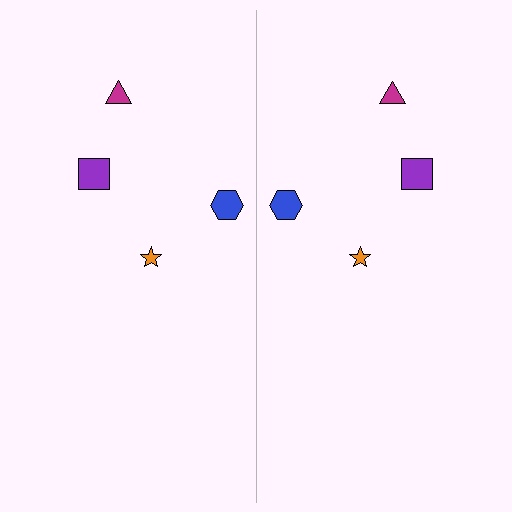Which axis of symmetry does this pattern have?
The pattern has a vertical axis of symmetry running through the center of the image.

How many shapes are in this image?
There are 8 shapes in this image.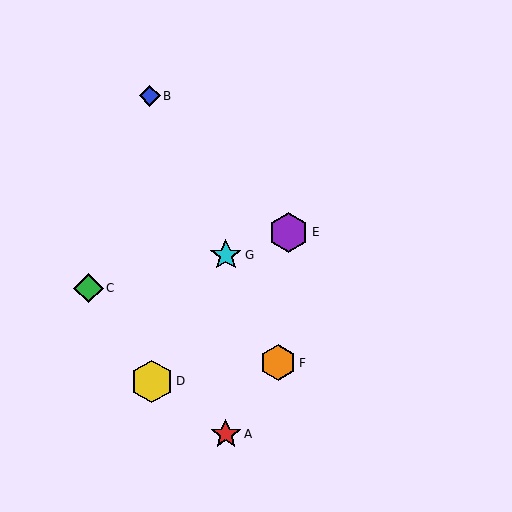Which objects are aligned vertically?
Objects A, G are aligned vertically.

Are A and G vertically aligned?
Yes, both are at x≈226.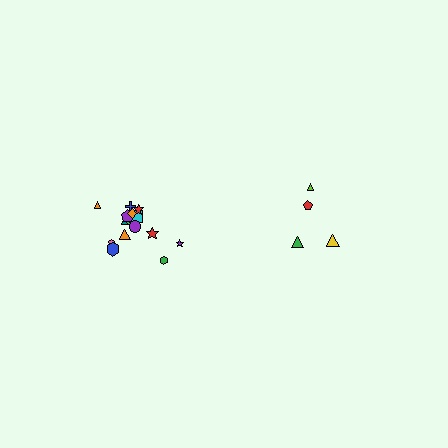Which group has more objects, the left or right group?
The left group.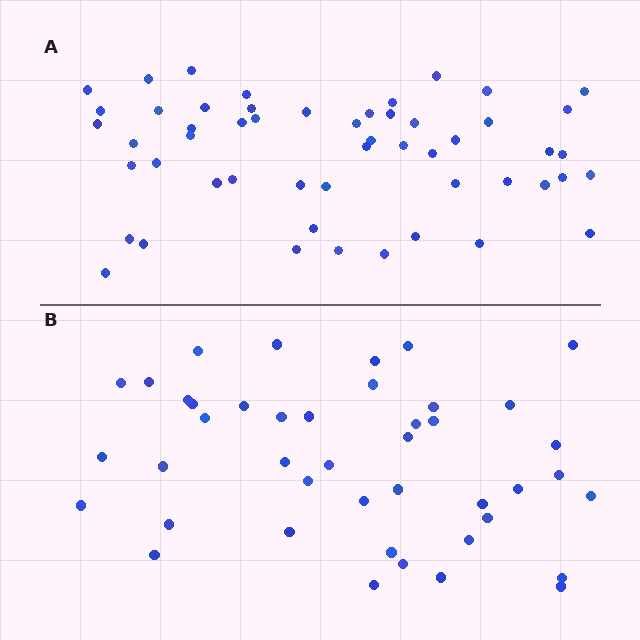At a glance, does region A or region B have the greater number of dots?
Region A (the top region) has more dots.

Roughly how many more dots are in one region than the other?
Region A has roughly 10 or so more dots than region B.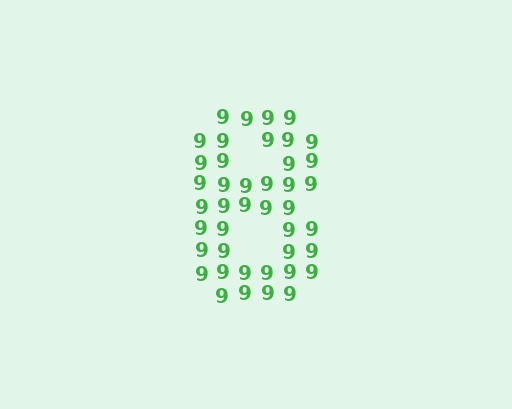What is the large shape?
The large shape is the digit 8.